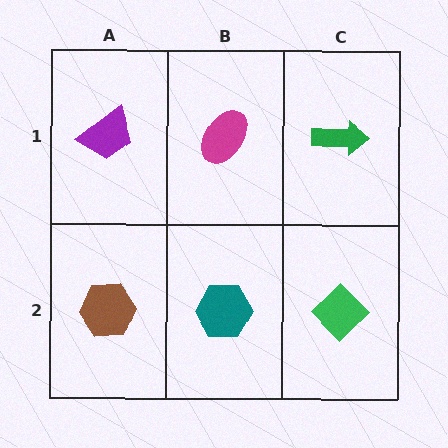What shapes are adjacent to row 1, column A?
A brown hexagon (row 2, column A), a magenta ellipse (row 1, column B).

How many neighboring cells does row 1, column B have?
3.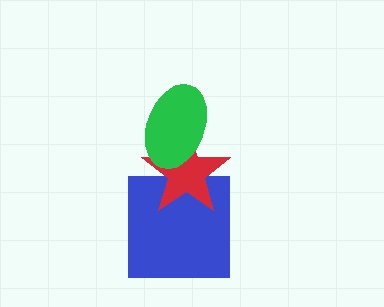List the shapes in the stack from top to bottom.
From top to bottom: the green ellipse, the red star, the blue square.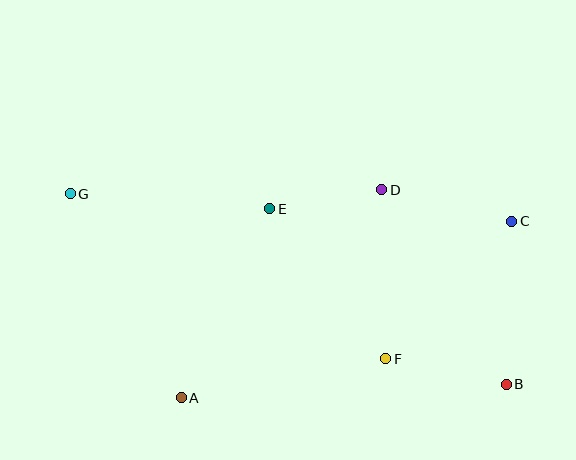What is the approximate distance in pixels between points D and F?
The distance between D and F is approximately 169 pixels.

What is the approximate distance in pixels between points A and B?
The distance between A and B is approximately 326 pixels.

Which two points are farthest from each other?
Points B and G are farthest from each other.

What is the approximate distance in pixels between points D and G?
The distance between D and G is approximately 312 pixels.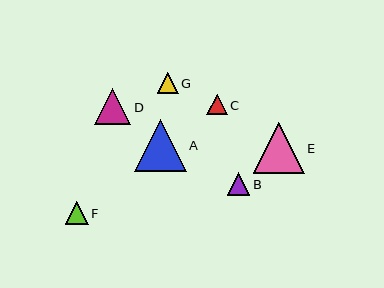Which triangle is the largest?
Triangle A is the largest with a size of approximately 52 pixels.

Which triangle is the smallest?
Triangle C is the smallest with a size of approximately 21 pixels.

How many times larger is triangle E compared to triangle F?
Triangle E is approximately 2.3 times the size of triangle F.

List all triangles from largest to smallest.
From largest to smallest: A, E, D, B, F, G, C.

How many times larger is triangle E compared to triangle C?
Triangle E is approximately 2.5 times the size of triangle C.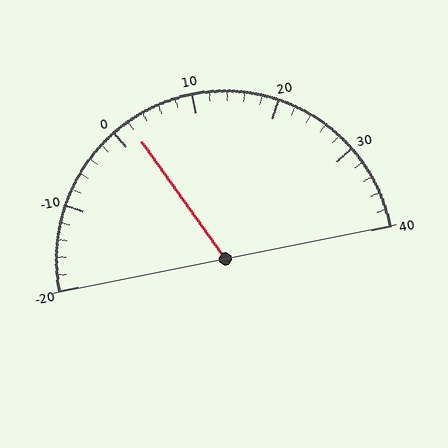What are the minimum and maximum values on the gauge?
The gauge ranges from -20 to 40.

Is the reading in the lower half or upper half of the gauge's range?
The reading is in the lower half of the range (-20 to 40).